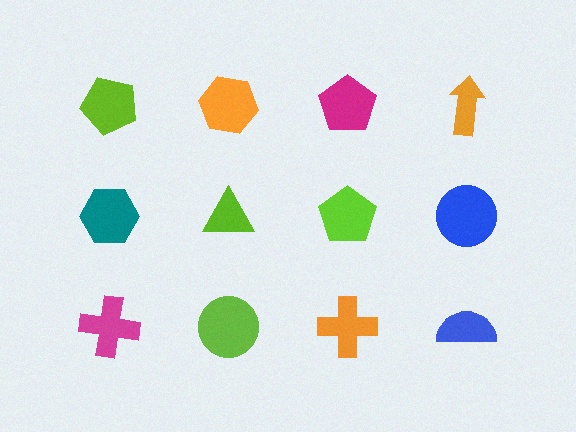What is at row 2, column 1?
A teal hexagon.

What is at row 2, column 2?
A lime triangle.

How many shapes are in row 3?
4 shapes.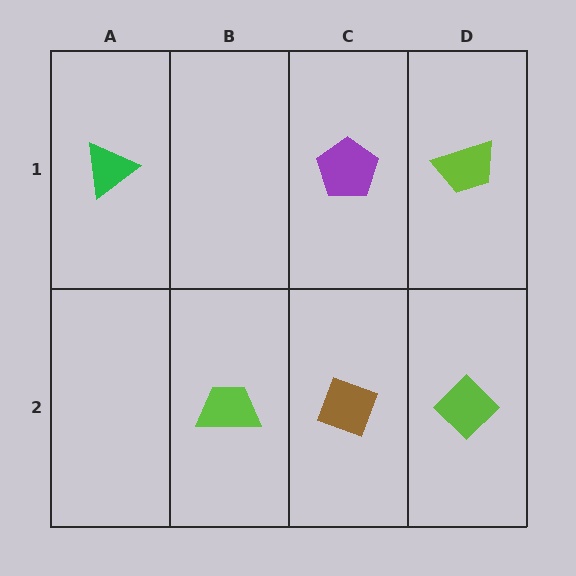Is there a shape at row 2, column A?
No, that cell is empty.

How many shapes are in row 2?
3 shapes.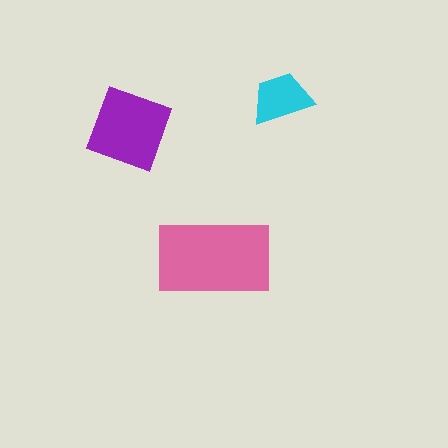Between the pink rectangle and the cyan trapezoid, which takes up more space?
The pink rectangle.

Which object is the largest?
The pink rectangle.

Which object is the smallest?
The cyan trapezoid.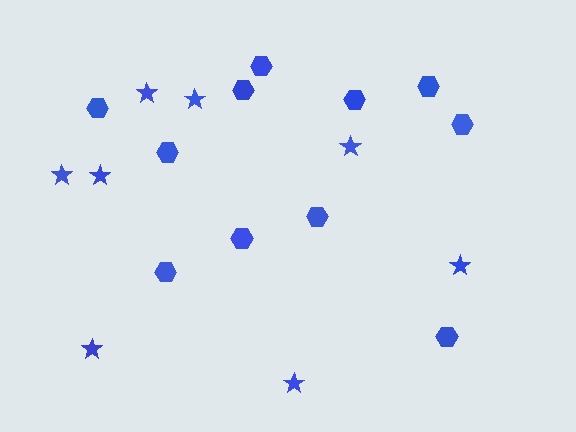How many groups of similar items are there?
There are 2 groups: one group of stars (8) and one group of hexagons (11).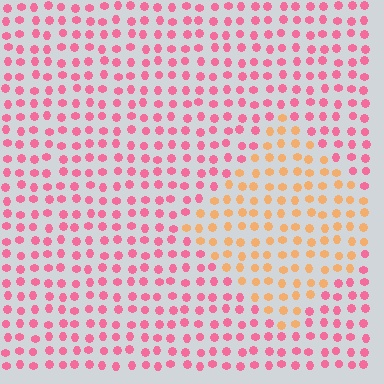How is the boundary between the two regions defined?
The boundary is defined purely by a slight shift in hue (about 50 degrees). Spacing, size, and orientation are identical on both sides.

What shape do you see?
I see a diamond.